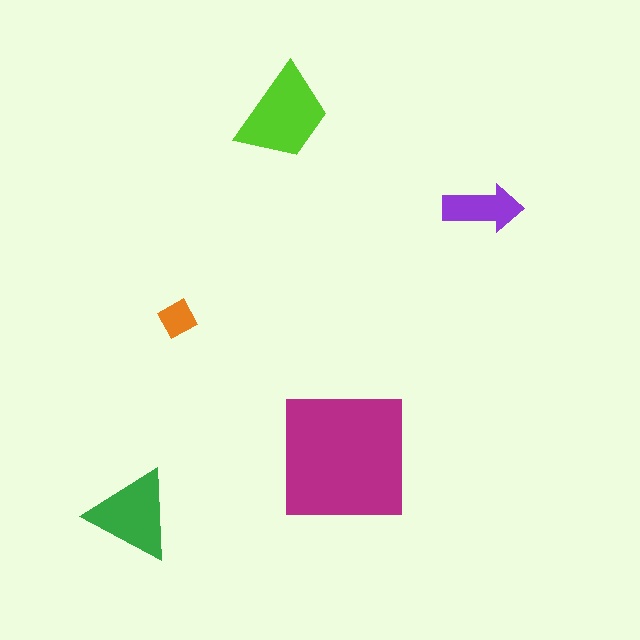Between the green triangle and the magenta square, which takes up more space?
The magenta square.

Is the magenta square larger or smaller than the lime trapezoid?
Larger.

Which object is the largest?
The magenta square.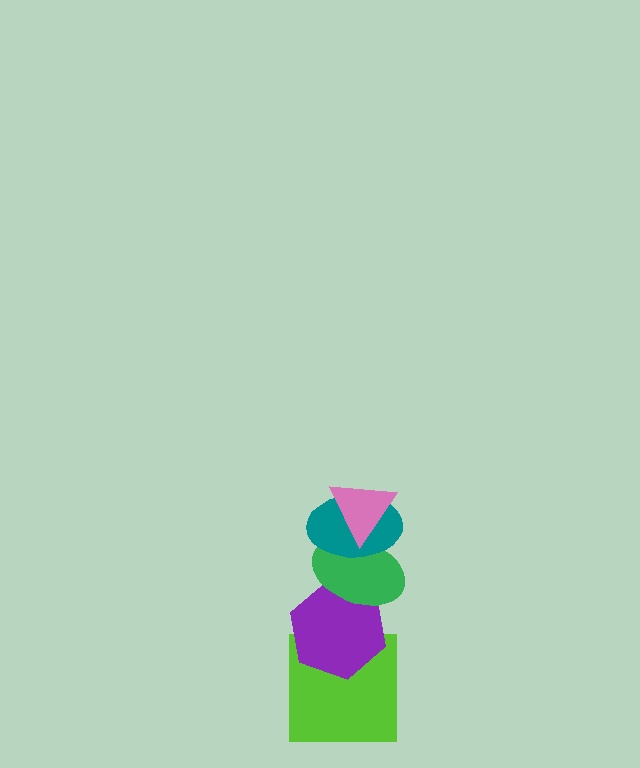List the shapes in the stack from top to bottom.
From top to bottom: the pink triangle, the teal ellipse, the green ellipse, the purple hexagon, the lime square.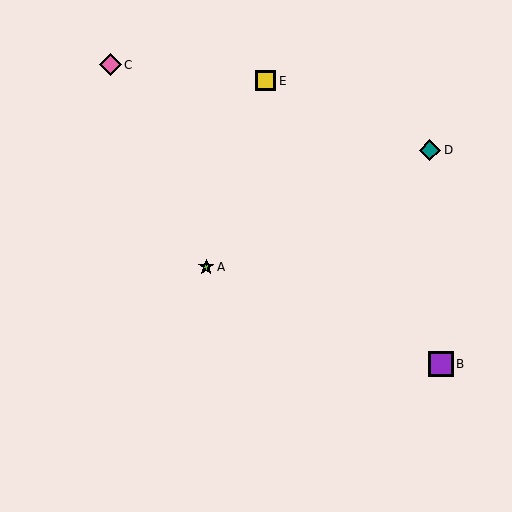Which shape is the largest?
The purple square (labeled B) is the largest.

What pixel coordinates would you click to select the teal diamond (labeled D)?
Click at (430, 150) to select the teal diamond D.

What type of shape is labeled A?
Shape A is a lime star.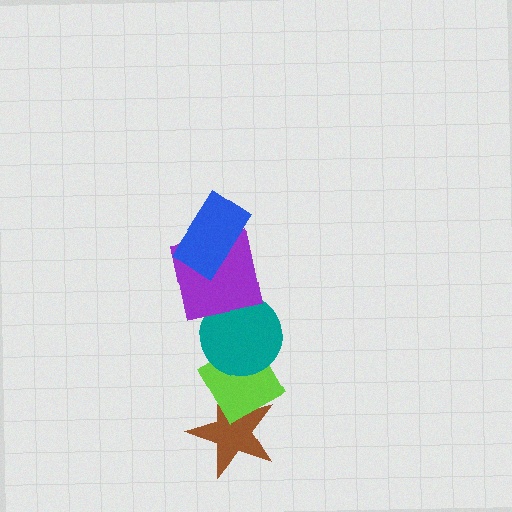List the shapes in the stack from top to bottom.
From top to bottom: the blue rectangle, the purple square, the teal circle, the lime diamond, the brown star.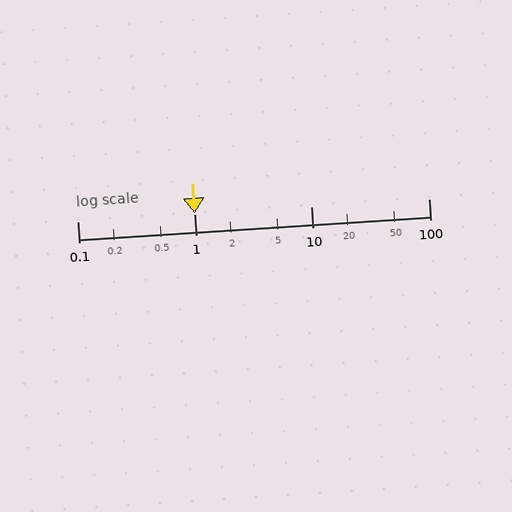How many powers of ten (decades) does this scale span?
The scale spans 3 decades, from 0.1 to 100.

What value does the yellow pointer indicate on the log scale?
The pointer indicates approximately 1.